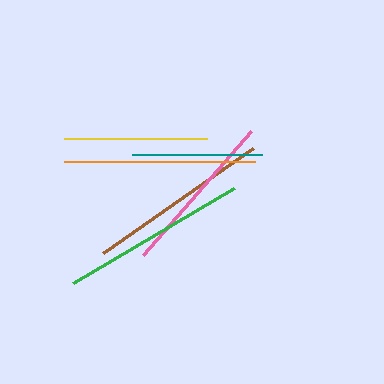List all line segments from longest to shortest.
From longest to shortest: orange, green, brown, pink, yellow, teal.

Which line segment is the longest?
The orange line is the longest at approximately 191 pixels.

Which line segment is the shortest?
The teal line is the shortest at approximately 130 pixels.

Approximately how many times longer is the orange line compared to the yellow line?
The orange line is approximately 1.3 times the length of the yellow line.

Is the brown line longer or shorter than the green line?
The green line is longer than the brown line.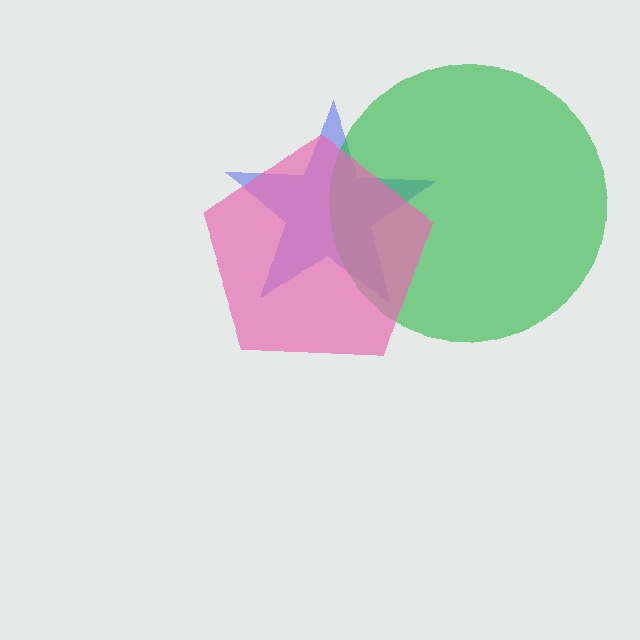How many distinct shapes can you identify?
There are 3 distinct shapes: a blue star, a green circle, a pink pentagon.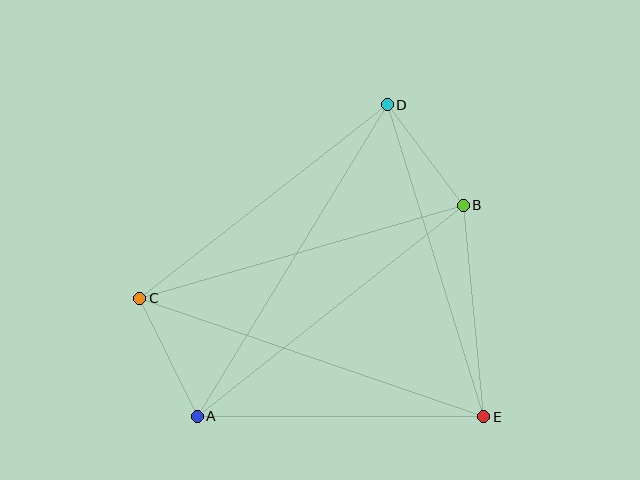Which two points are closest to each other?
Points B and D are closest to each other.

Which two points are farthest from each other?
Points A and D are farthest from each other.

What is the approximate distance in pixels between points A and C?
The distance between A and C is approximately 132 pixels.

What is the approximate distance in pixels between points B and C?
The distance between B and C is approximately 337 pixels.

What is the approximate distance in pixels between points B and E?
The distance between B and E is approximately 212 pixels.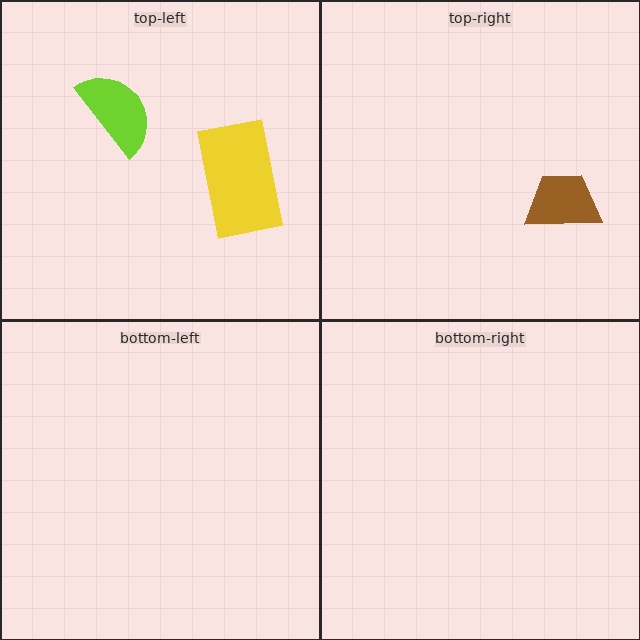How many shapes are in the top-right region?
1.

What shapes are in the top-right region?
The brown trapezoid.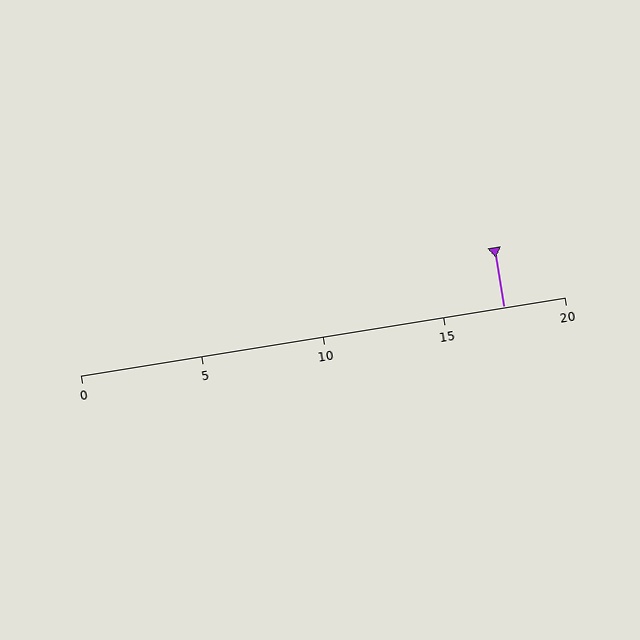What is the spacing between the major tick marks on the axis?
The major ticks are spaced 5 apart.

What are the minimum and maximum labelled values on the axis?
The axis runs from 0 to 20.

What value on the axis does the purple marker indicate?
The marker indicates approximately 17.5.